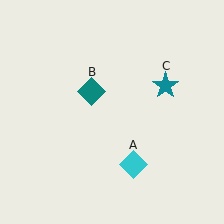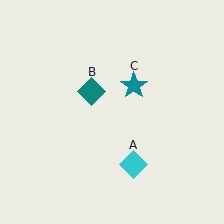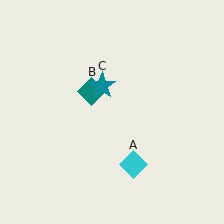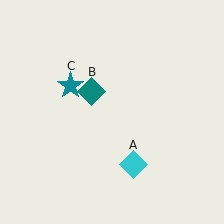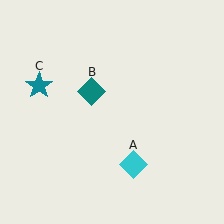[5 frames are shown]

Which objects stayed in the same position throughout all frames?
Cyan diamond (object A) and teal diamond (object B) remained stationary.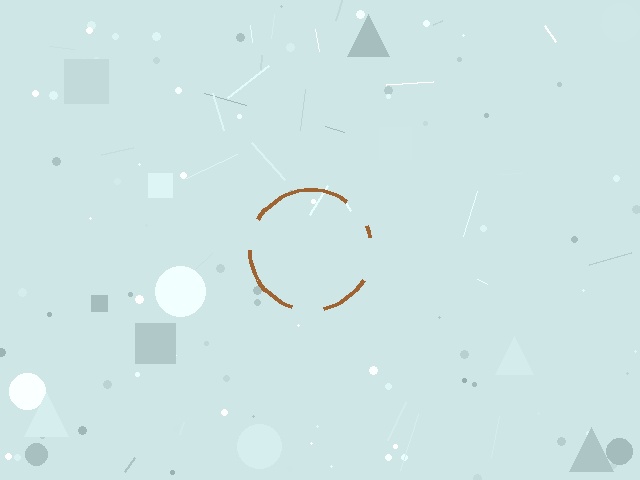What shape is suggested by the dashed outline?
The dashed outline suggests a circle.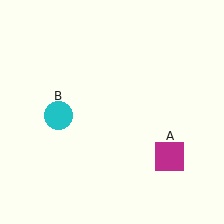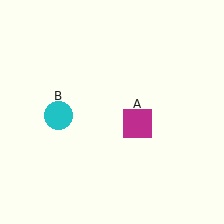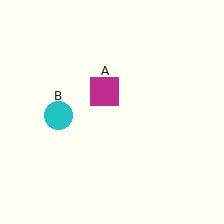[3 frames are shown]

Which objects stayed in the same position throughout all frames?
Cyan circle (object B) remained stationary.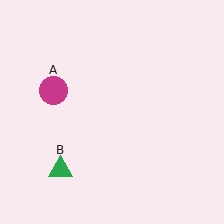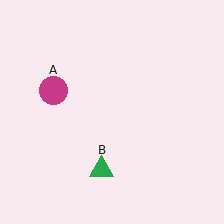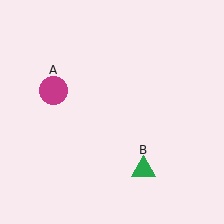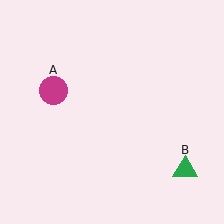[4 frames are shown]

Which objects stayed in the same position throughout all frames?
Magenta circle (object A) remained stationary.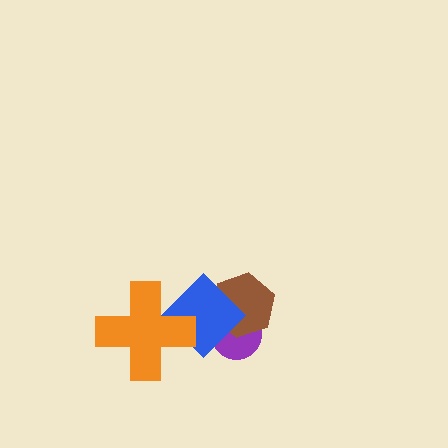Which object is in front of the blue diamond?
The orange cross is in front of the blue diamond.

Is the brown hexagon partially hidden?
Yes, it is partially covered by another shape.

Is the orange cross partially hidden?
No, no other shape covers it.